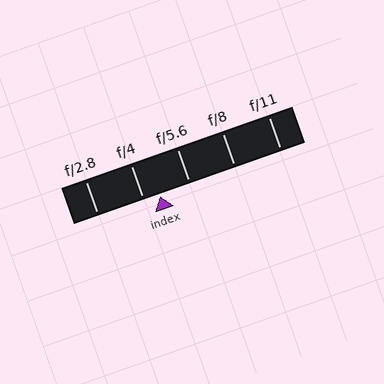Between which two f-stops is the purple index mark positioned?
The index mark is between f/4 and f/5.6.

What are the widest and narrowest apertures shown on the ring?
The widest aperture shown is f/2.8 and the narrowest is f/11.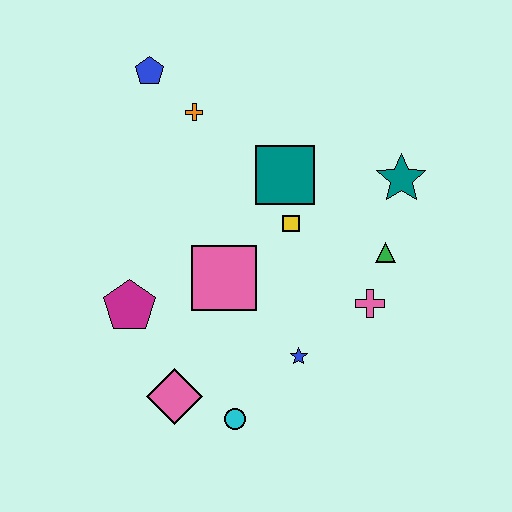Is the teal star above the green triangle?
Yes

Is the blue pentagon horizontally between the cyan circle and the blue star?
No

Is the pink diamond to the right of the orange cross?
No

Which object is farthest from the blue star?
The blue pentagon is farthest from the blue star.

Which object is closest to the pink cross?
The green triangle is closest to the pink cross.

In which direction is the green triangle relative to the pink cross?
The green triangle is above the pink cross.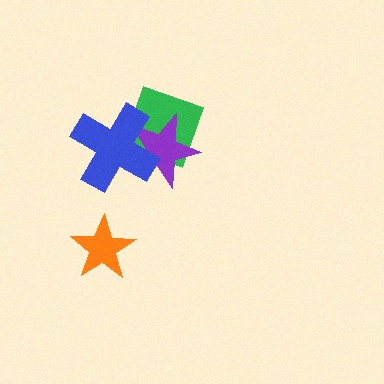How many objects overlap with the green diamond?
2 objects overlap with the green diamond.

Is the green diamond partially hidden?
Yes, it is partially covered by another shape.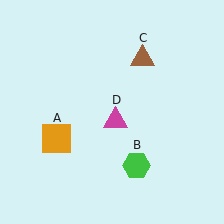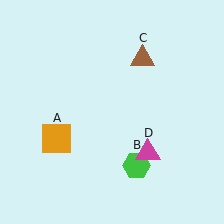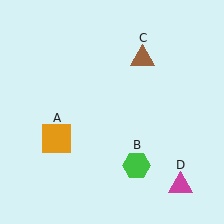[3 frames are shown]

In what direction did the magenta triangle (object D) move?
The magenta triangle (object D) moved down and to the right.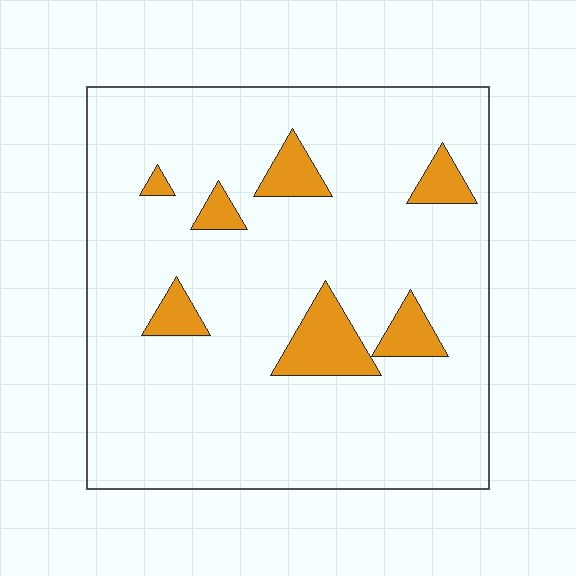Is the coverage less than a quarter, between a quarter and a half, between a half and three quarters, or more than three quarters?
Less than a quarter.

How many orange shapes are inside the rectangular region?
7.